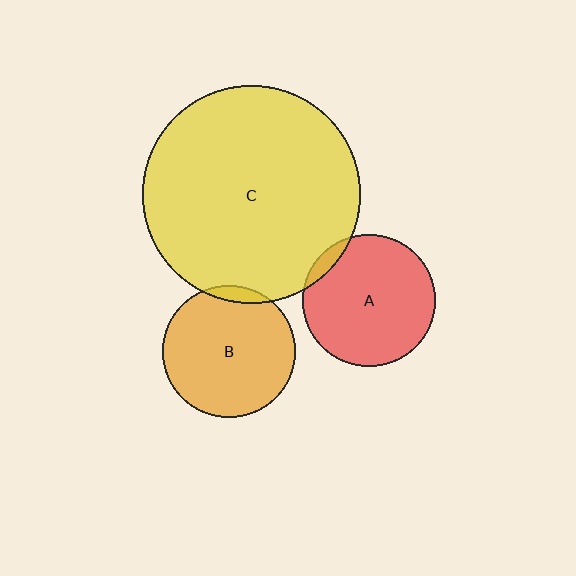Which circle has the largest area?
Circle C (yellow).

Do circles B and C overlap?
Yes.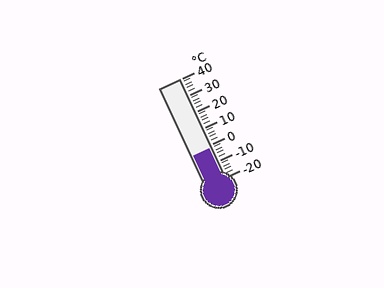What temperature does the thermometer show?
The thermometer shows approximately -2°C.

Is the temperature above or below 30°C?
The temperature is below 30°C.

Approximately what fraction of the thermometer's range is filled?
The thermometer is filled to approximately 30% of its range.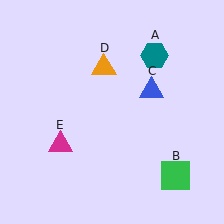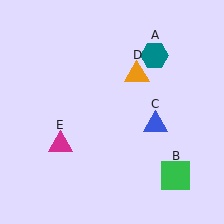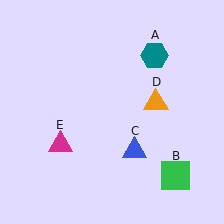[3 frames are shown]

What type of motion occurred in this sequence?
The blue triangle (object C), orange triangle (object D) rotated clockwise around the center of the scene.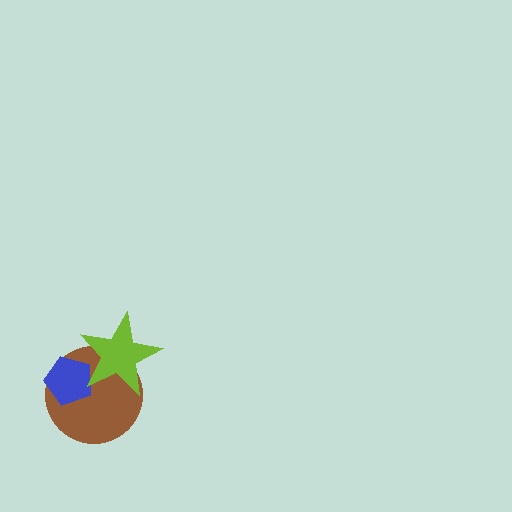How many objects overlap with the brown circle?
2 objects overlap with the brown circle.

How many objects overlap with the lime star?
2 objects overlap with the lime star.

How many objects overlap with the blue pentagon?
2 objects overlap with the blue pentagon.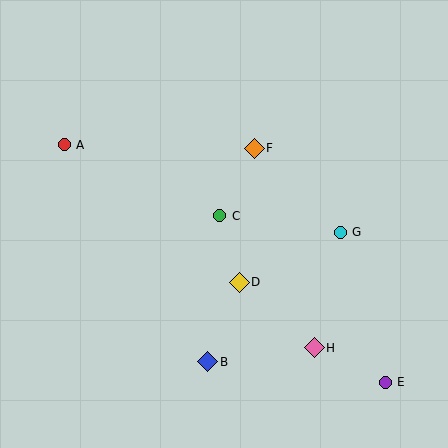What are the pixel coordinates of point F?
Point F is at (254, 148).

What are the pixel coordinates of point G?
Point G is at (340, 232).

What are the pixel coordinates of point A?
Point A is at (64, 145).